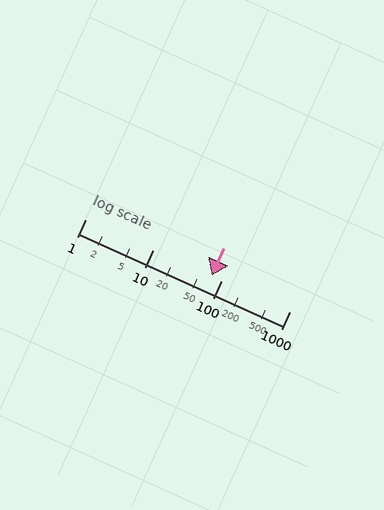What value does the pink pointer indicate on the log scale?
The pointer indicates approximately 72.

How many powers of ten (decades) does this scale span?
The scale spans 3 decades, from 1 to 1000.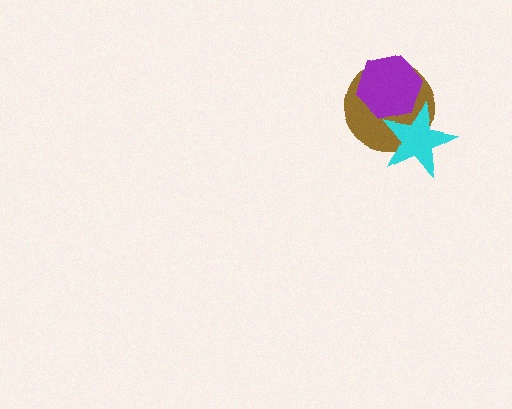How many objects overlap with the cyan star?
2 objects overlap with the cyan star.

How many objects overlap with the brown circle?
2 objects overlap with the brown circle.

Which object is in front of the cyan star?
The purple hexagon is in front of the cyan star.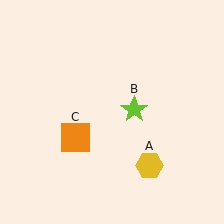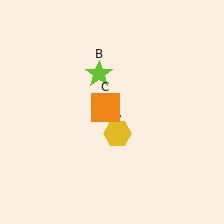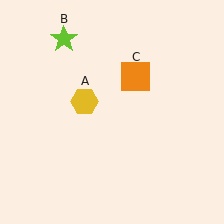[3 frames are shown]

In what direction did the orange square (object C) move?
The orange square (object C) moved up and to the right.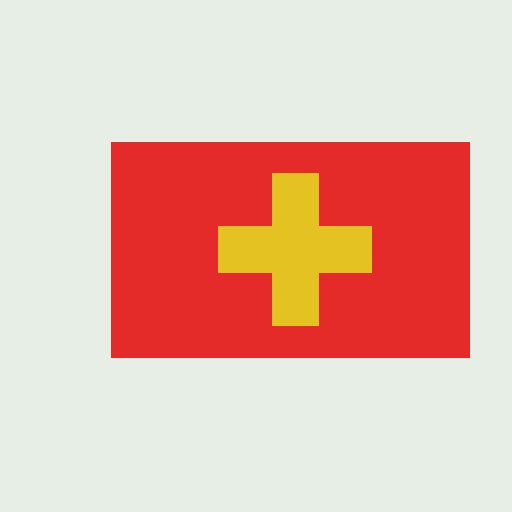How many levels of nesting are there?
2.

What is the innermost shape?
The yellow cross.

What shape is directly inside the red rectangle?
The yellow cross.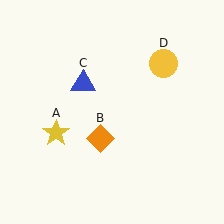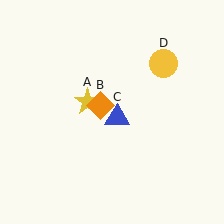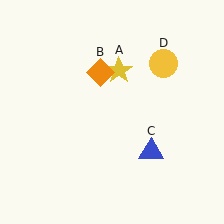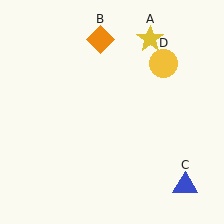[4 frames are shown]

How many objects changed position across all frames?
3 objects changed position: yellow star (object A), orange diamond (object B), blue triangle (object C).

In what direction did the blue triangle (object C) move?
The blue triangle (object C) moved down and to the right.